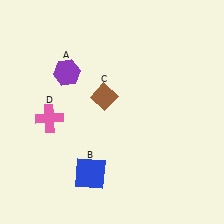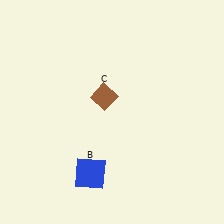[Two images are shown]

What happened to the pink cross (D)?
The pink cross (D) was removed in Image 2. It was in the bottom-left area of Image 1.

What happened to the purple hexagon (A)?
The purple hexagon (A) was removed in Image 2. It was in the top-left area of Image 1.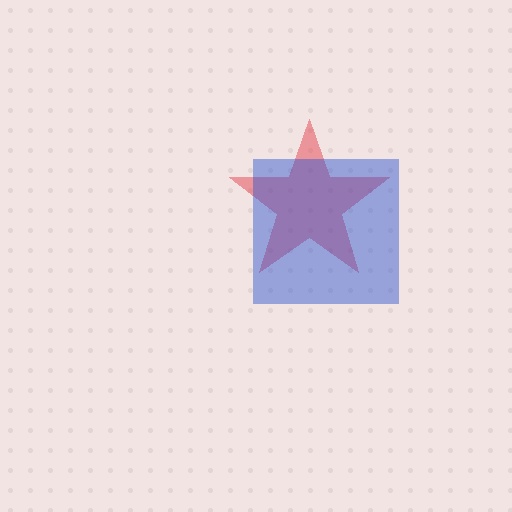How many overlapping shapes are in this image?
There are 2 overlapping shapes in the image.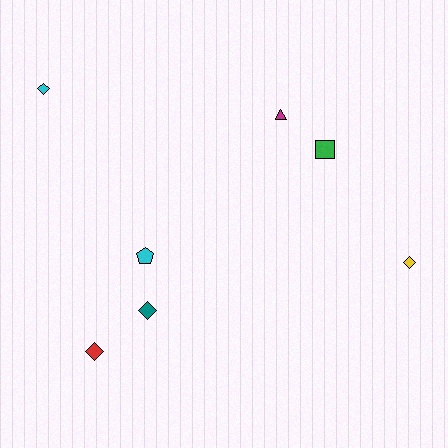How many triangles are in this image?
There is 1 triangle.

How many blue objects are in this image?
There are no blue objects.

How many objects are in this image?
There are 7 objects.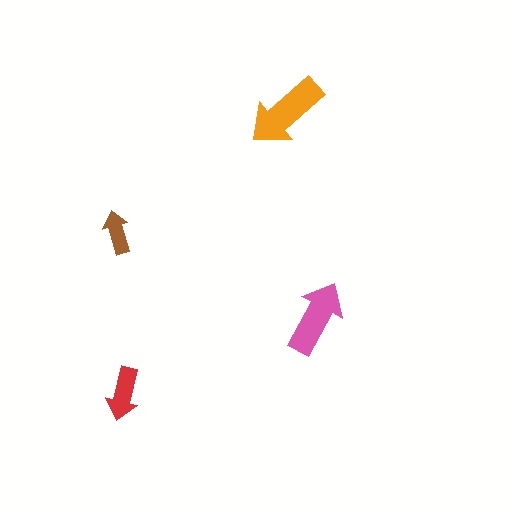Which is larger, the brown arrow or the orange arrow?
The orange one.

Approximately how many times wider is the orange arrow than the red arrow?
About 1.5 times wider.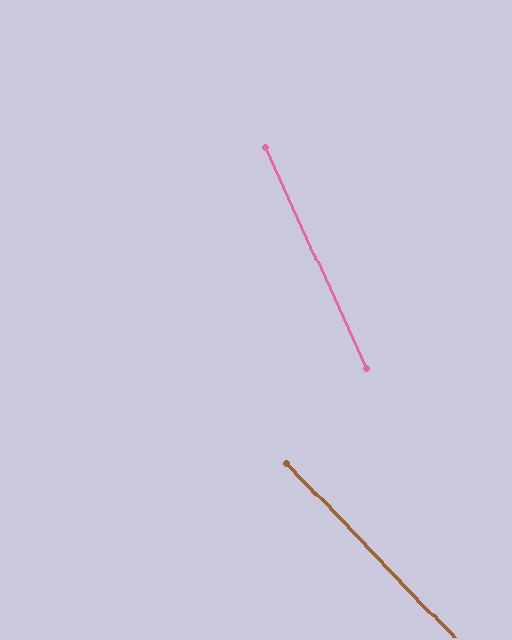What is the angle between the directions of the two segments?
Approximately 19 degrees.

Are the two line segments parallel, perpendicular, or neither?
Neither parallel nor perpendicular — they differ by about 19°.